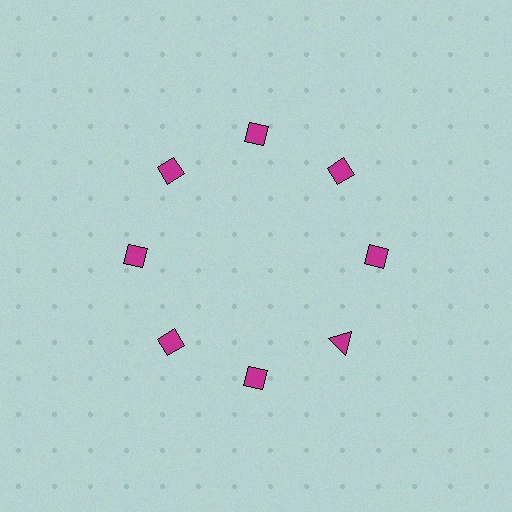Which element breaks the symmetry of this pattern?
The magenta triangle at roughly the 4 o'clock position breaks the symmetry. All other shapes are magenta diamonds.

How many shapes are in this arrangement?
There are 8 shapes arranged in a ring pattern.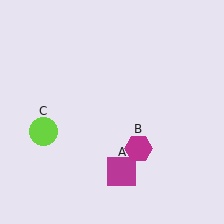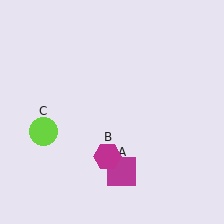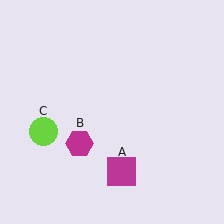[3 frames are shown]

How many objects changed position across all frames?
1 object changed position: magenta hexagon (object B).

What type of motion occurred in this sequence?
The magenta hexagon (object B) rotated clockwise around the center of the scene.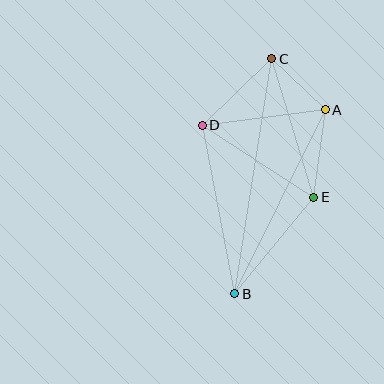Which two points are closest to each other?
Points A and C are closest to each other.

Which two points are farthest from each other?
Points B and C are farthest from each other.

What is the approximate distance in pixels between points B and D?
The distance between B and D is approximately 172 pixels.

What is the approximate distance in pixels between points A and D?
The distance between A and D is approximately 124 pixels.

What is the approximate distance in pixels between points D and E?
The distance between D and E is approximately 132 pixels.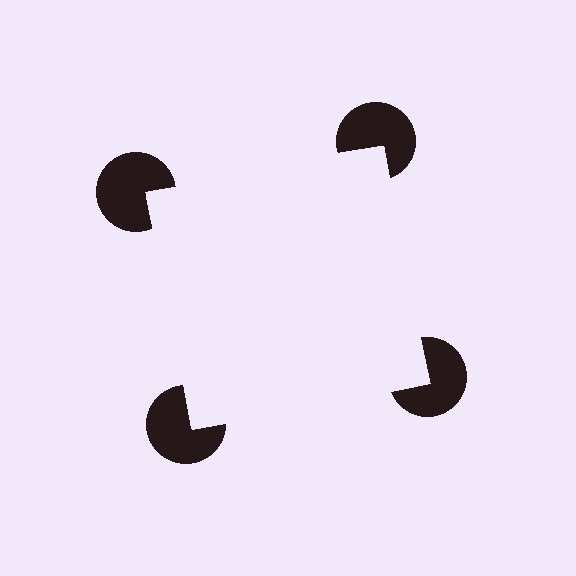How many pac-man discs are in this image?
There are 4 — one at each vertex of the illusory square.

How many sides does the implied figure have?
4 sides.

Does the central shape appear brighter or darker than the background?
It typically appears slightly brighter than the background, even though no actual brightness change is drawn.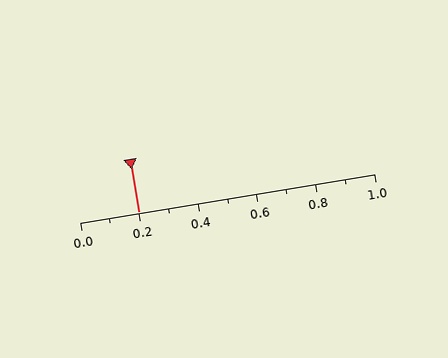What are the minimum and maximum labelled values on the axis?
The axis runs from 0.0 to 1.0.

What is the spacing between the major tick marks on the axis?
The major ticks are spaced 0.2 apart.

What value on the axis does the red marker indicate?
The marker indicates approximately 0.2.